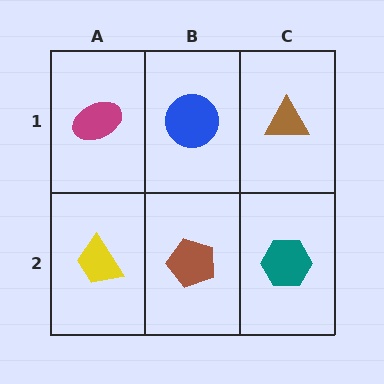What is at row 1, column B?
A blue circle.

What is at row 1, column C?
A brown triangle.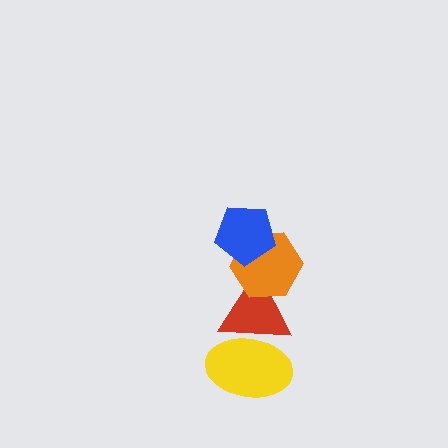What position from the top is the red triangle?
The red triangle is 3rd from the top.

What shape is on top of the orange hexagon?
The blue pentagon is on top of the orange hexagon.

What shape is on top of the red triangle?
The orange hexagon is on top of the red triangle.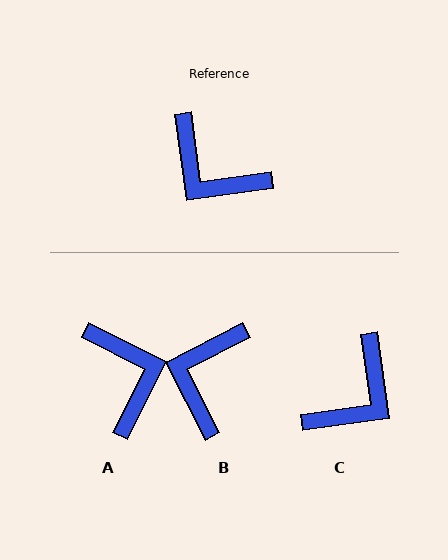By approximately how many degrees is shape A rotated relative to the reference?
Approximately 145 degrees counter-clockwise.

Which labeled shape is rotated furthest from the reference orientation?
A, about 145 degrees away.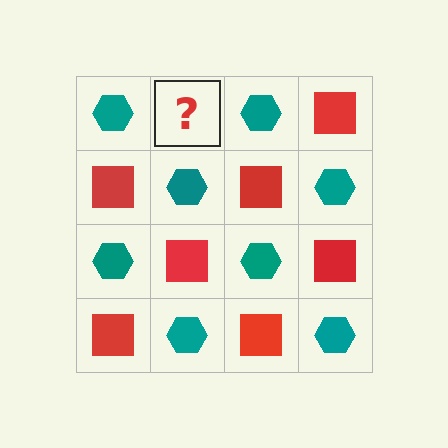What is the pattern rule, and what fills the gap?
The rule is that it alternates teal hexagon and red square in a checkerboard pattern. The gap should be filled with a red square.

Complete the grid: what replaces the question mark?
The question mark should be replaced with a red square.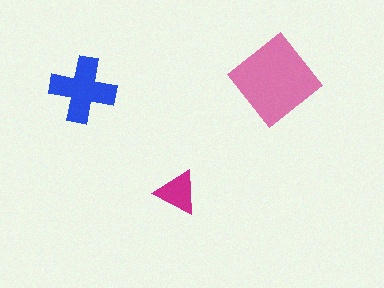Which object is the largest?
The pink diamond.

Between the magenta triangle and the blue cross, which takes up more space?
The blue cross.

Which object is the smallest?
The magenta triangle.